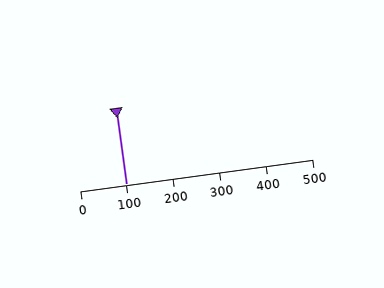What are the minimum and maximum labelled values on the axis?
The axis runs from 0 to 500.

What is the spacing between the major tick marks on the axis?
The major ticks are spaced 100 apart.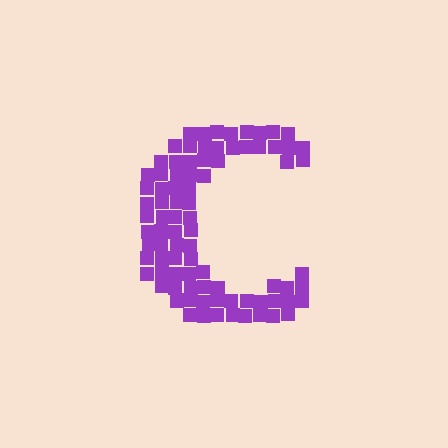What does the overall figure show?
The overall figure shows the letter C.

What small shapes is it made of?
It is made of small squares.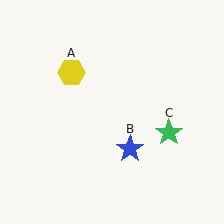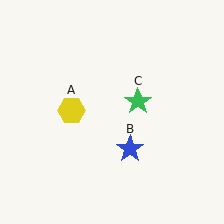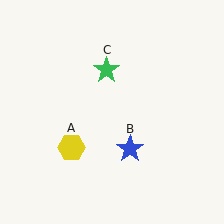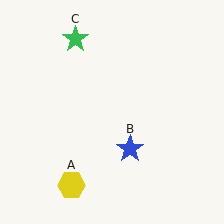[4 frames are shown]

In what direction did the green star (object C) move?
The green star (object C) moved up and to the left.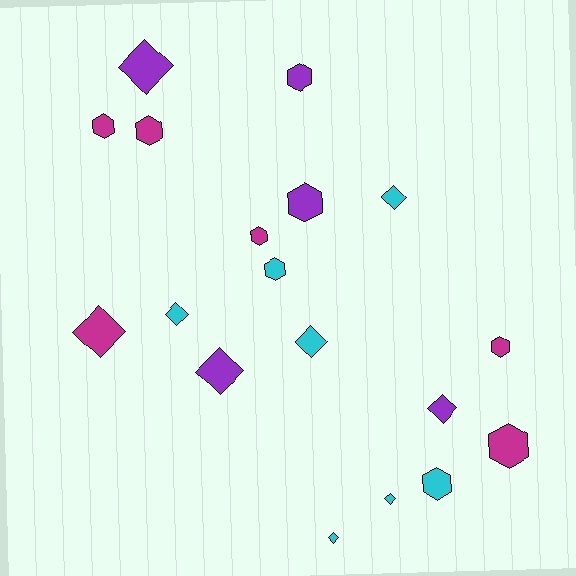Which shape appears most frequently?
Hexagon, with 9 objects.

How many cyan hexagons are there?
There are 2 cyan hexagons.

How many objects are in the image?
There are 18 objects.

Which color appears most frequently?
Cyan, with 7 objects.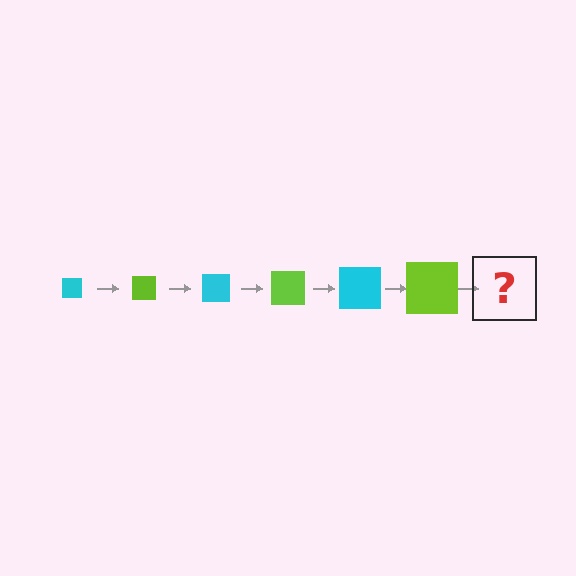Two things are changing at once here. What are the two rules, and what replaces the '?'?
The two rules are that the square grows larger each step and the color cycles through cyan and lime. The '?' should be a cyan square, larger than the previous one.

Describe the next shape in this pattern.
It should be a cyan square, larger than the previous one.